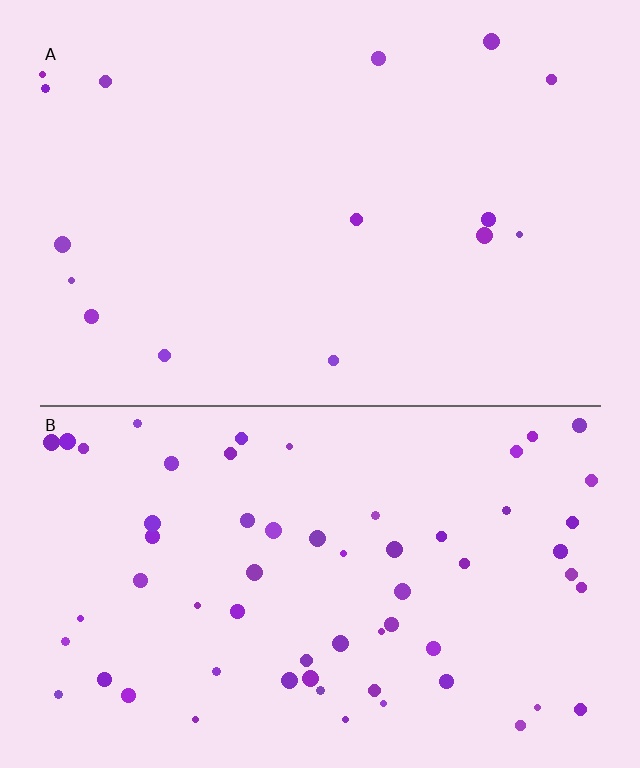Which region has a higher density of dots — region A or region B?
B (the bottom).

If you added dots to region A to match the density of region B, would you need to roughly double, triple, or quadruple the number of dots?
Approximately quadruple.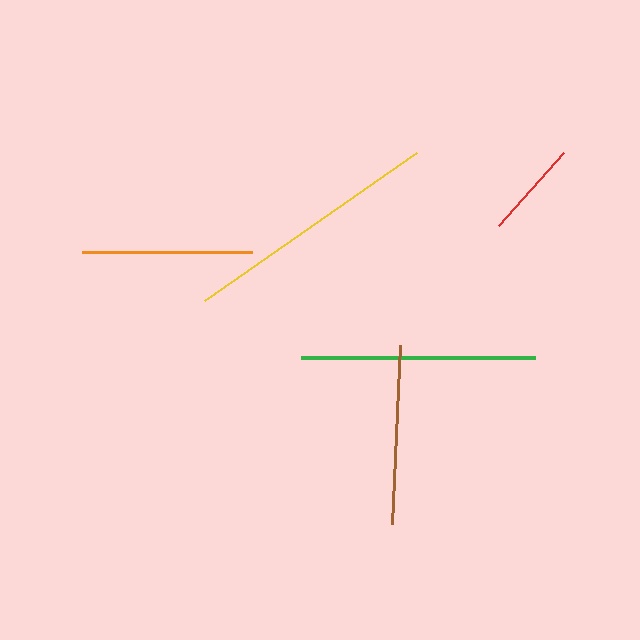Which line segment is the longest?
The yellow line is the longest at approximately 259 pixels.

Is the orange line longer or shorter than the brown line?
The brown line is longer than the orange line.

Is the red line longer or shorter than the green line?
The green line is longer than the red line.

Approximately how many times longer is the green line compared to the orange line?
The green line is approximately 1.4 times the length of the orange line.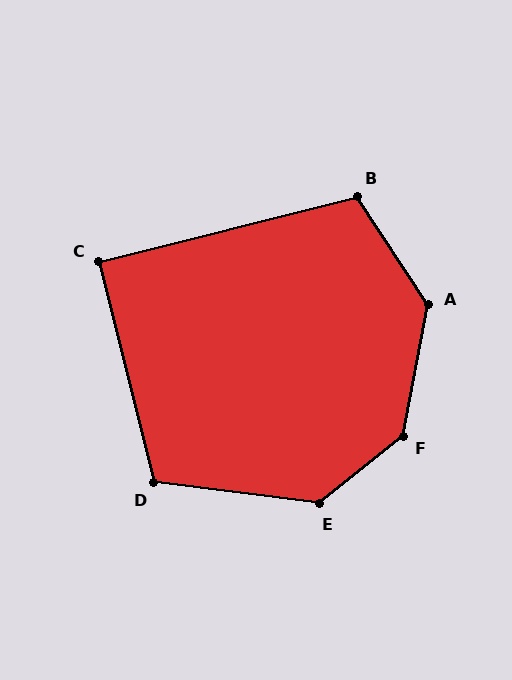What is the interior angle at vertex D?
Approximately 111 degrees (obtuse).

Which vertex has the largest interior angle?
F, at approximately 140 degrees.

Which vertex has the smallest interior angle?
C, at approximately 90 degrees.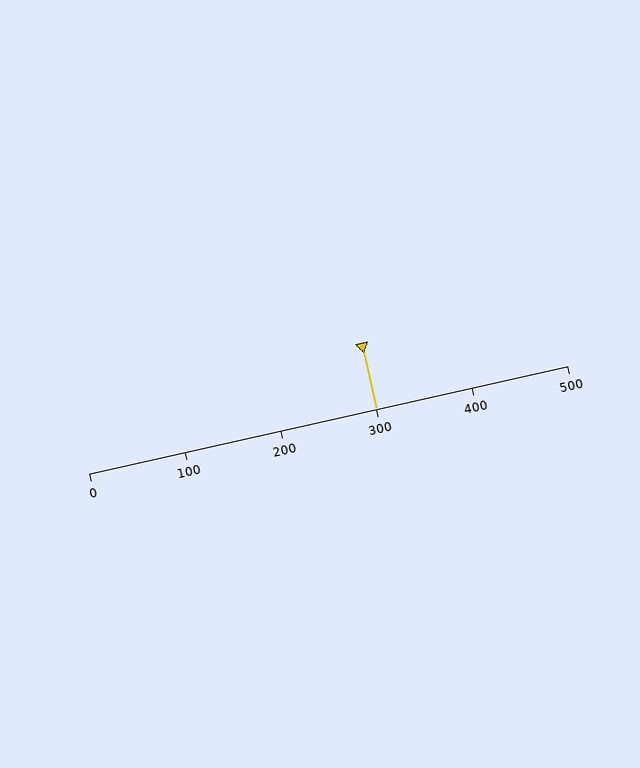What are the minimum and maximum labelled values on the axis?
The axis runs from 0 to 500.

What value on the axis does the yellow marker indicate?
The marker indicates approximately 300.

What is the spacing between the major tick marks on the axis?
The major ticks are spaced 100 apart.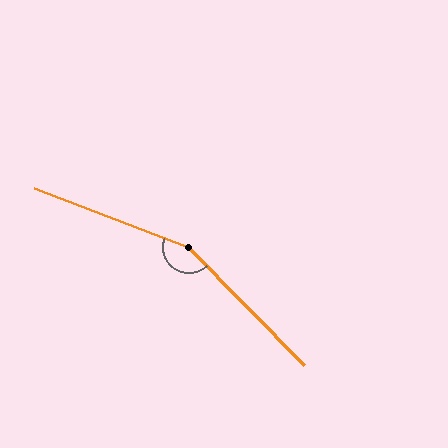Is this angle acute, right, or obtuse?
It is obtuse.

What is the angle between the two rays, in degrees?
Approximately 155 degrees.